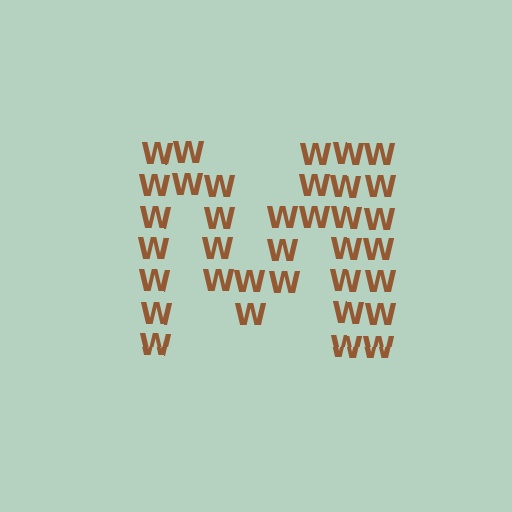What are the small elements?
The small elements are letter W's.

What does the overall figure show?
The overall figure shows the letter M.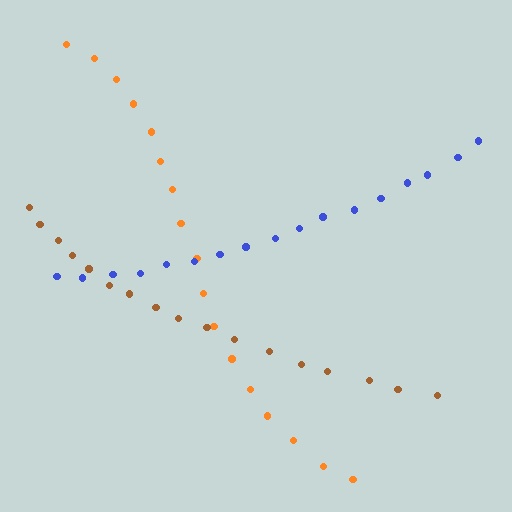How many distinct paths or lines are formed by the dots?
There are 3 distinct paths.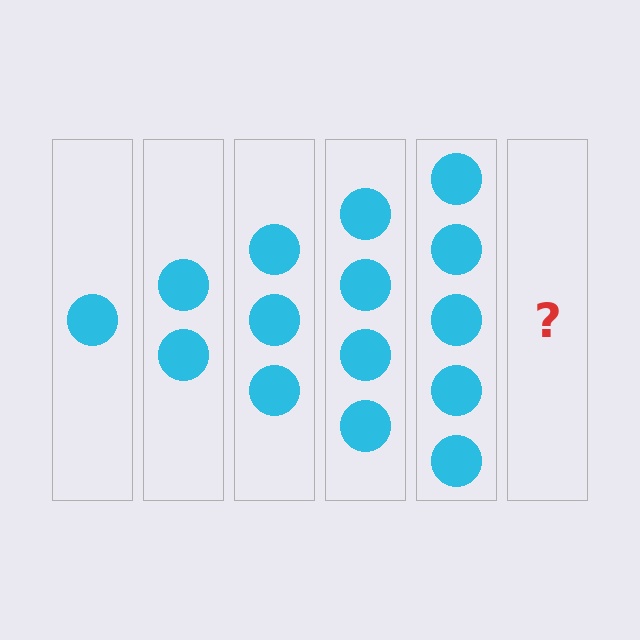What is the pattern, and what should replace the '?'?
The pattern is that each step adds one more circle. The '?' should be 6 circles.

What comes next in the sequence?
The next element should be 6 circles.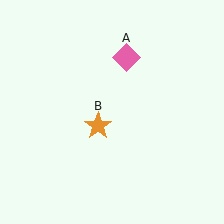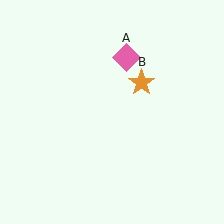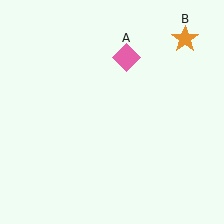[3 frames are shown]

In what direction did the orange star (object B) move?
The orange star (object B) moved up and to the right.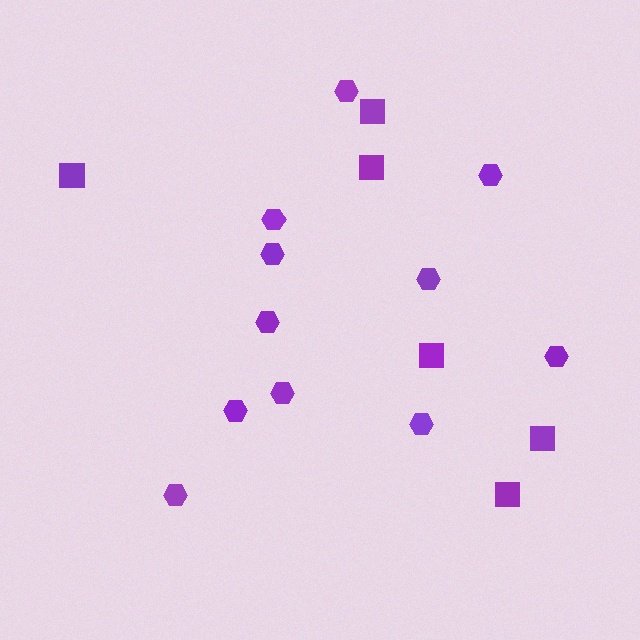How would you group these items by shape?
There are 2 groups: one group of hexagons (11) and one group of squares (6).